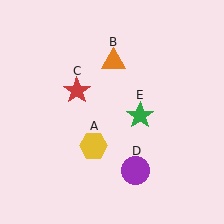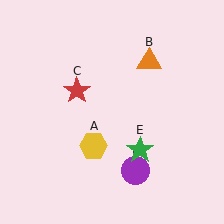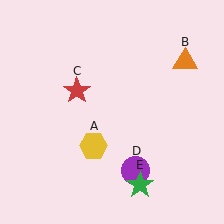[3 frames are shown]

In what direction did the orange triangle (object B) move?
The orange triangle (object B) moved right.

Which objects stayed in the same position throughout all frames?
Yellow hexagon (object A) and red star (object C) and purple circle (object D) remained stationary.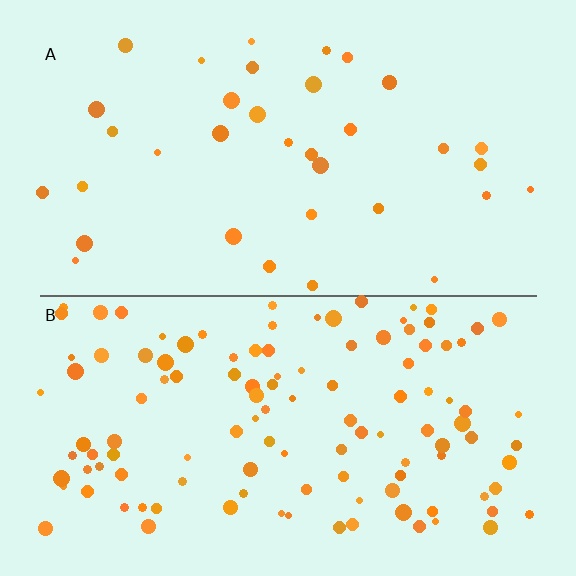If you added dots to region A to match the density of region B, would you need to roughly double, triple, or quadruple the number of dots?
Approximately triple.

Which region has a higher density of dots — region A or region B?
B (the bottom).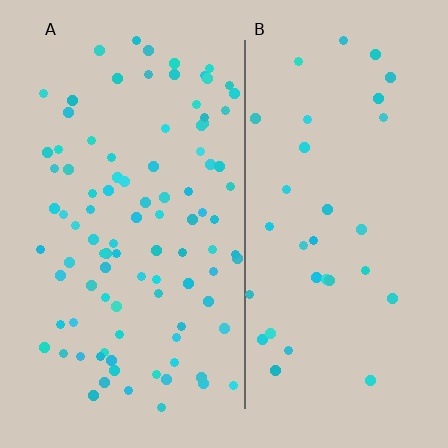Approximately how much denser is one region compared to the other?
Approximately 2.9× — region A over region B.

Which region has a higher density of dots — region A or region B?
A (the left).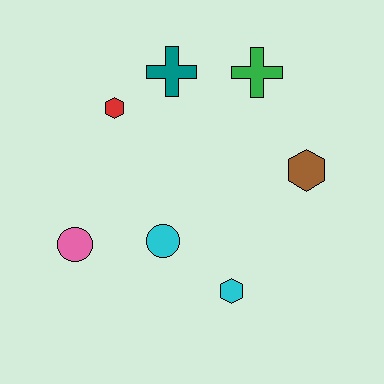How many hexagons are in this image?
There are 3 hexagons.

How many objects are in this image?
There are 7 objects.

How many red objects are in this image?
There is 1 red object.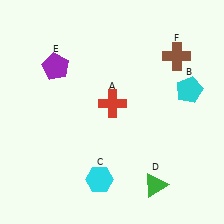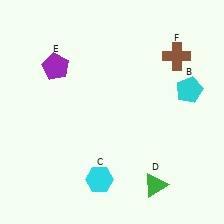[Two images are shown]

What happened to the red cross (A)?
The red cross (A) was removed in Image 2. It was in the top-right area of Image 1.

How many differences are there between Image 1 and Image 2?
There is 1 difference between the two images.